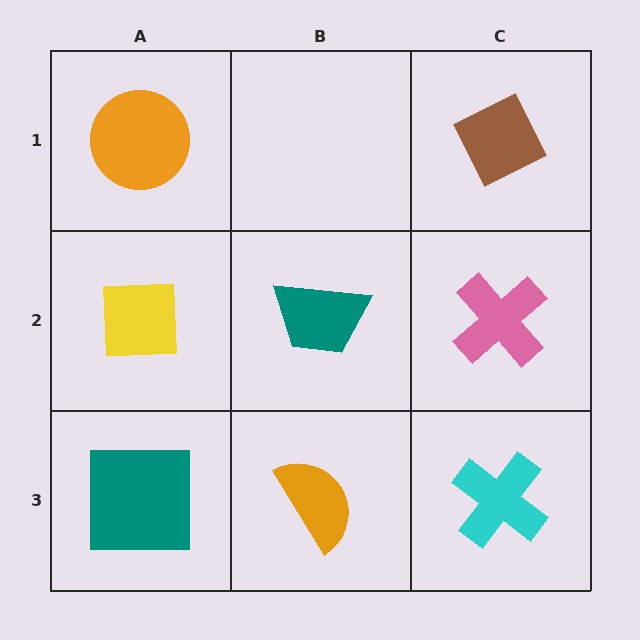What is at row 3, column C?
A cyan cross.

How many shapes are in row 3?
3 shapes.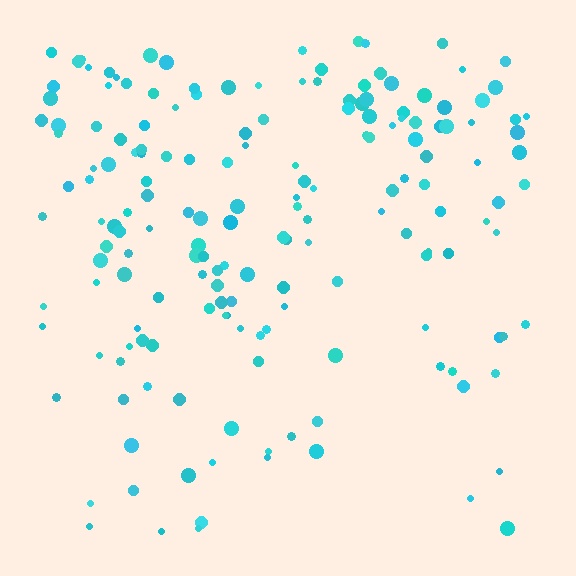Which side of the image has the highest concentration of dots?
The top.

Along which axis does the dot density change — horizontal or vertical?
Vertical.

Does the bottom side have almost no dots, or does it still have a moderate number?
Still a moderate number, just noticeably fewer than the top.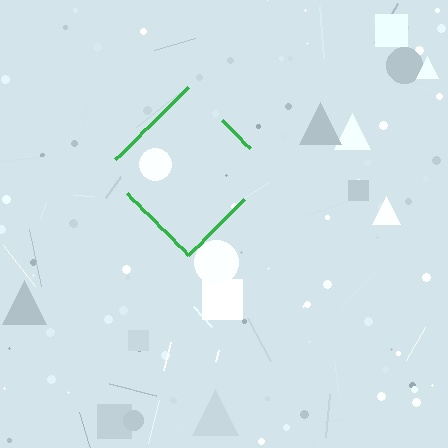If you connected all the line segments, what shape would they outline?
They would outline a diamond.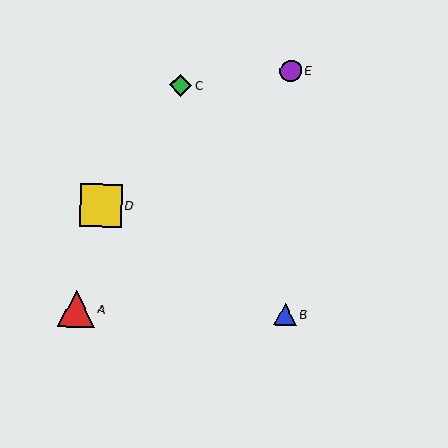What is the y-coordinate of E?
Object E is at y≈71.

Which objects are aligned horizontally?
Objects A, B are aligned horizontally.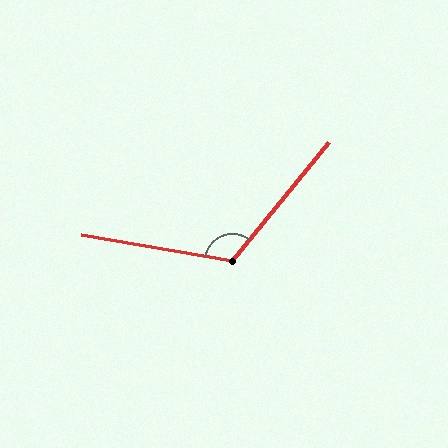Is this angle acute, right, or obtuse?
It is obtuse.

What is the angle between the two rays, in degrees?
Approximately 119 degrees.